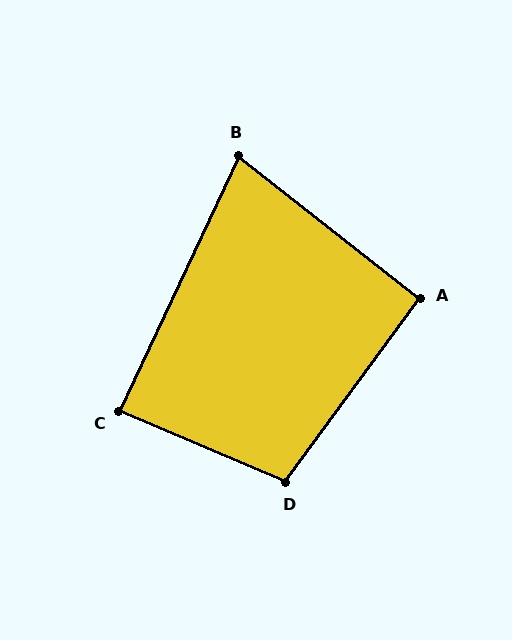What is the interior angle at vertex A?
Approximately 92 degrees (approximately right).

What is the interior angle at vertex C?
Approximately 88 degrees (approximately right).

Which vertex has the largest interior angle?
D, at approximately 103 degrees.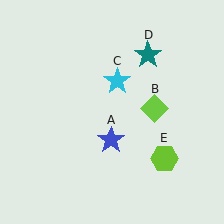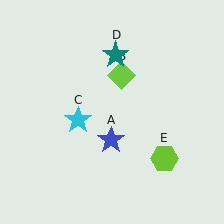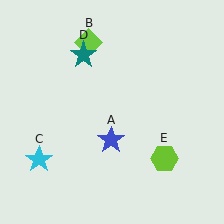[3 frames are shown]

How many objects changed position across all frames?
3 objects changed position: lime diamond (object B), cyan star (object C), teal star (object D).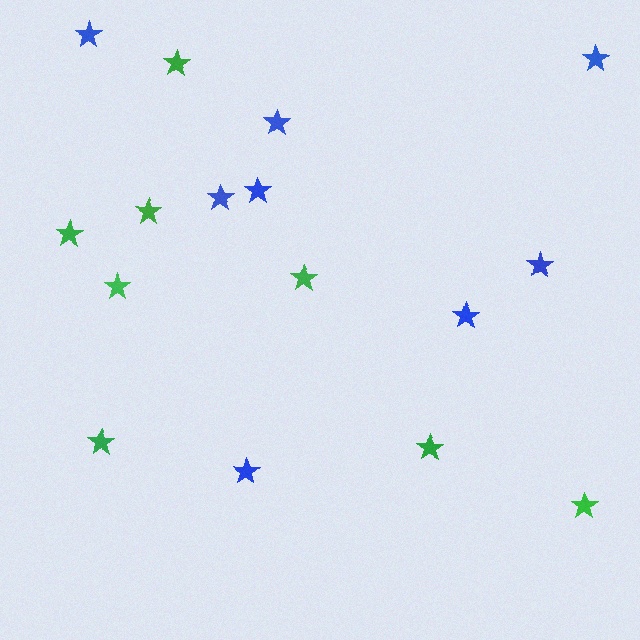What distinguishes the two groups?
There are 2 groups: one group of green stars (8) and one group of blue stars (8).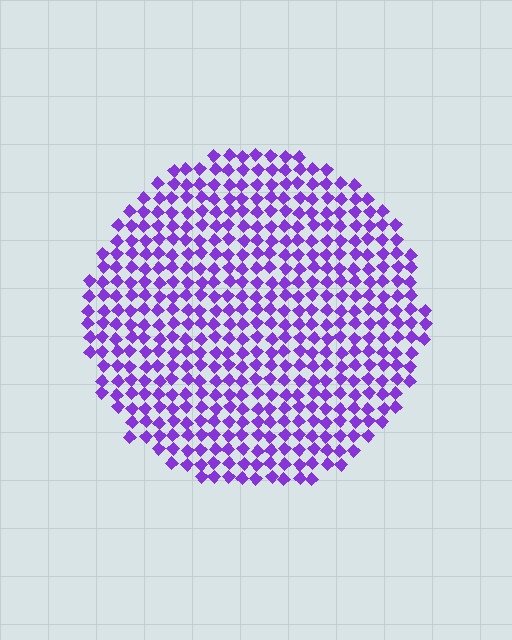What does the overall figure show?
The overall figure shows a circle.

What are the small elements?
The small elements are diamonds.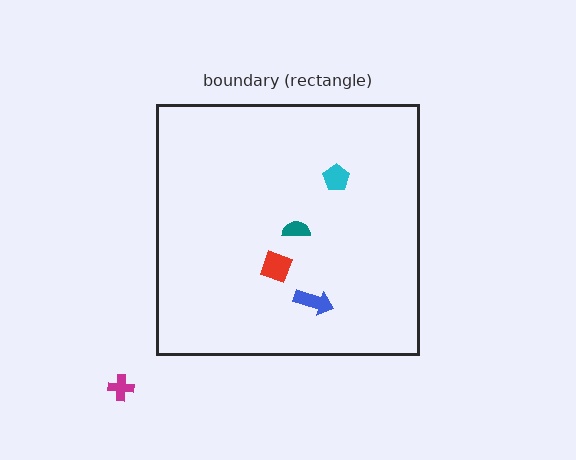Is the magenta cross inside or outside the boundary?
Outside.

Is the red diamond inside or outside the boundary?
Inside.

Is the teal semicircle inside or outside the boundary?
Inside.